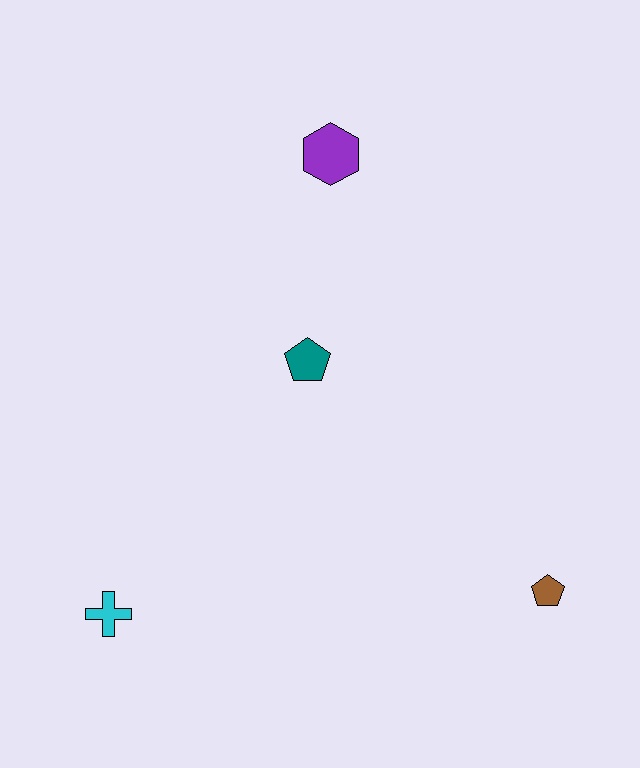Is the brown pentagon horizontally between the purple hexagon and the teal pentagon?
No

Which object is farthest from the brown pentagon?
The purple hexagon is farthest from the brown pentagon.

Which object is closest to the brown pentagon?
The teal pentagon is closest to the brown pentagon.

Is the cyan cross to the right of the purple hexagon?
No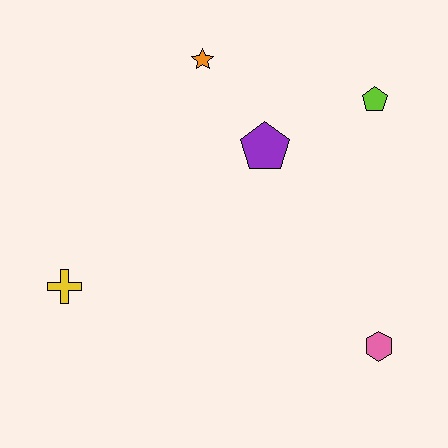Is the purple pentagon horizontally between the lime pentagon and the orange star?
Yes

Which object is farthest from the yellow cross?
The lime pentagon is farthest from the yellow cross.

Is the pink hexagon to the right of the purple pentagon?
Yes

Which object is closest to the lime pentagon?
The purple pentagon is closest to the lime pentagon.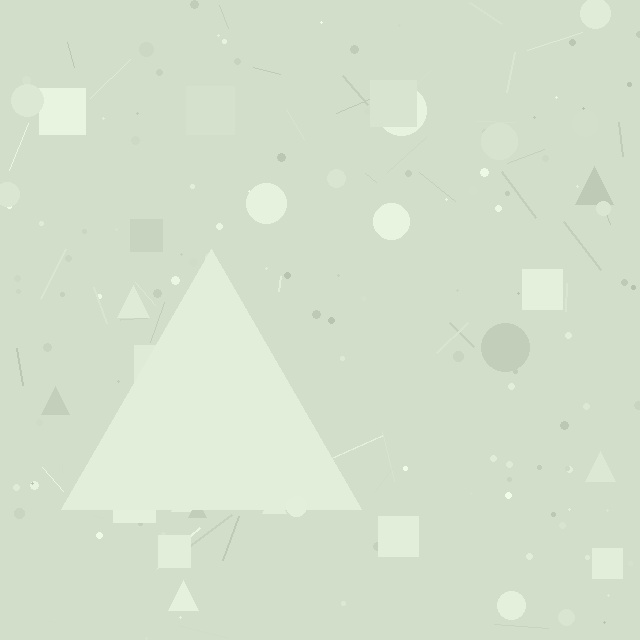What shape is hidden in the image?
A triangle is hidden in the image.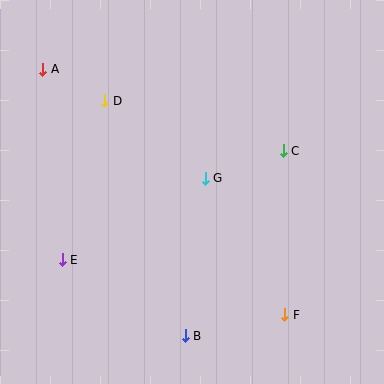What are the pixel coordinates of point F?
Point F is at (285, 315).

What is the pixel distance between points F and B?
The distance between F and B is 102 pixels.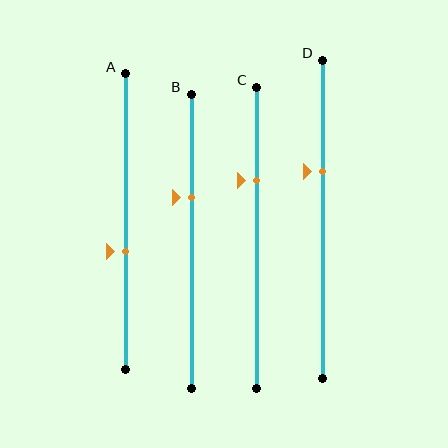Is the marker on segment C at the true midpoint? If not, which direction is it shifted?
No, the marker on segment C is shifted upward by about 19% of the segment length.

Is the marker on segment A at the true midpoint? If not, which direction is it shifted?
No, the marker on segment A is shifted downward by about 10% of the segment length.